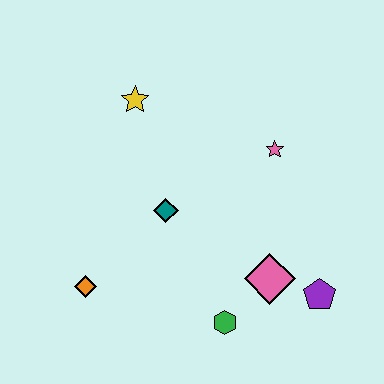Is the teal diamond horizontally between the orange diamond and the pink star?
Yes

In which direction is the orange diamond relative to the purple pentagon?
The orange diamond is to the left of the purple pentagon.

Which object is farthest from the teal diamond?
The purple pentagon is farthest from the teal diamond.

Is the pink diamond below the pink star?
Yes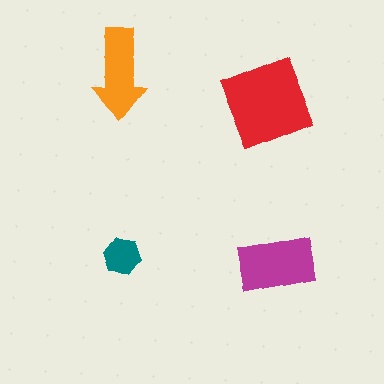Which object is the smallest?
The teal hexagon.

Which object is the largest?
The red diamond.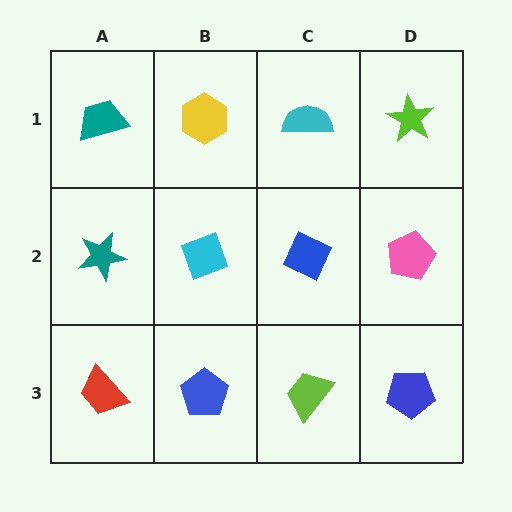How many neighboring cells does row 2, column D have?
3.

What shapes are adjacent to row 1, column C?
A blue diamond (row 2, column C), a yellow hexagon (row 1, column B), a lime star (row 1, column D).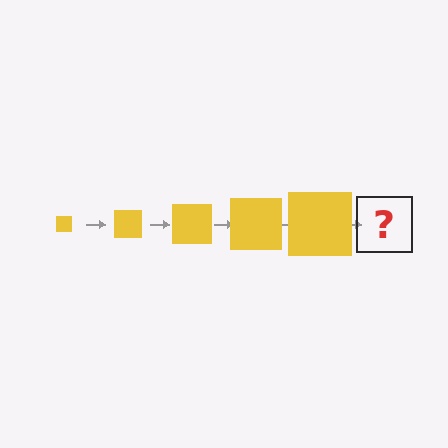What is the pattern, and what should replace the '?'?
The pattern is that the square gets progressively larger each step. The '?' should be a yellow square, larger than the previous one.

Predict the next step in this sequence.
The next step is a yellow square, larger than the previous one.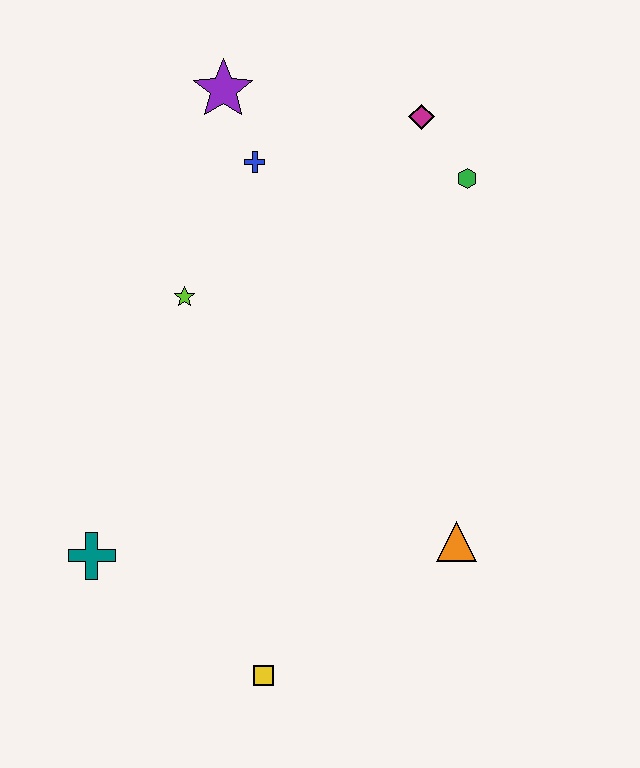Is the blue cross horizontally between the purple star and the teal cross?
No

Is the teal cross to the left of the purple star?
Yes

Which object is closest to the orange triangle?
The yellow square is closest to the orange triangle.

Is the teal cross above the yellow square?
Yes